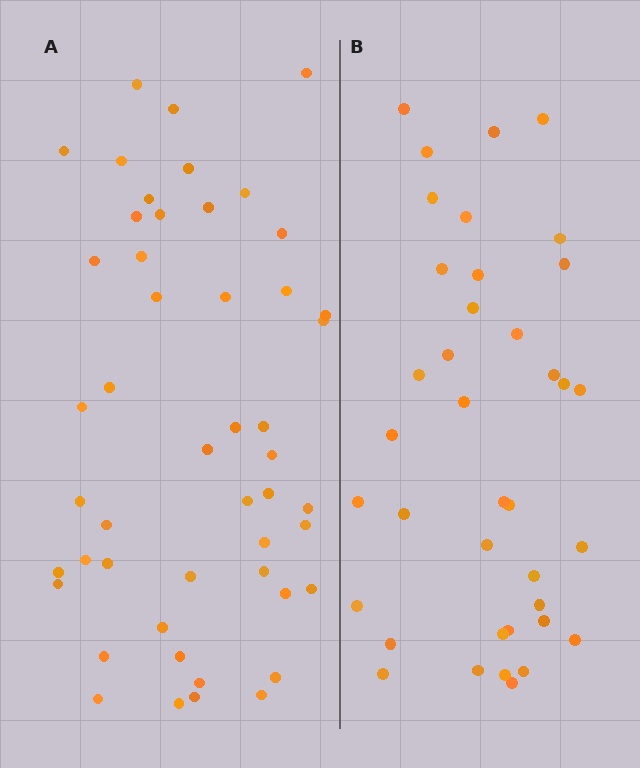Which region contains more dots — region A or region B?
Region A (the left region) has more dots.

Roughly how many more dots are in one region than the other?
Region A has roughly 12 or so more dots than region B.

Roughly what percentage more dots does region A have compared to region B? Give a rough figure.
About 30% more.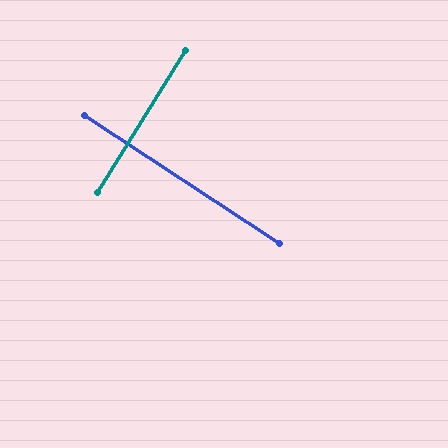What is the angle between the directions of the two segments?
Approximately 89 degrees.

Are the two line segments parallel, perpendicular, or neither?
Perpendicular — they meet at approximately 89°.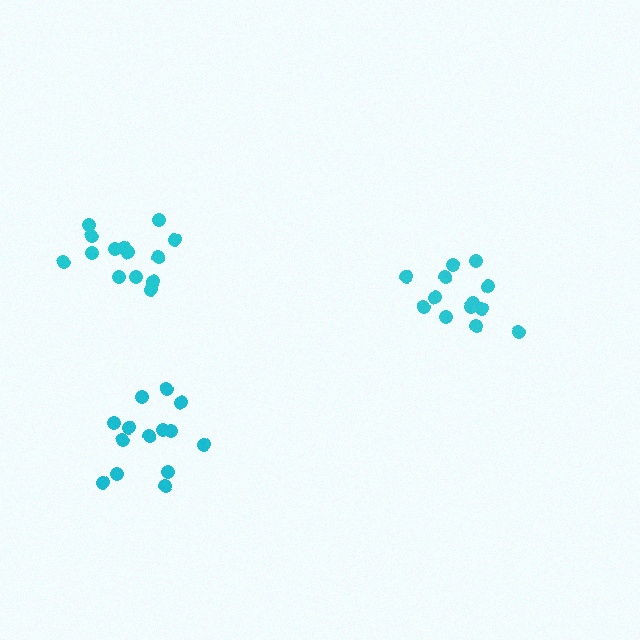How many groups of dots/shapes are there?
There are 3 groups.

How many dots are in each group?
Group 1: 14 dots, Group 2: 13 dots, Group 3: 14 dots (41 total).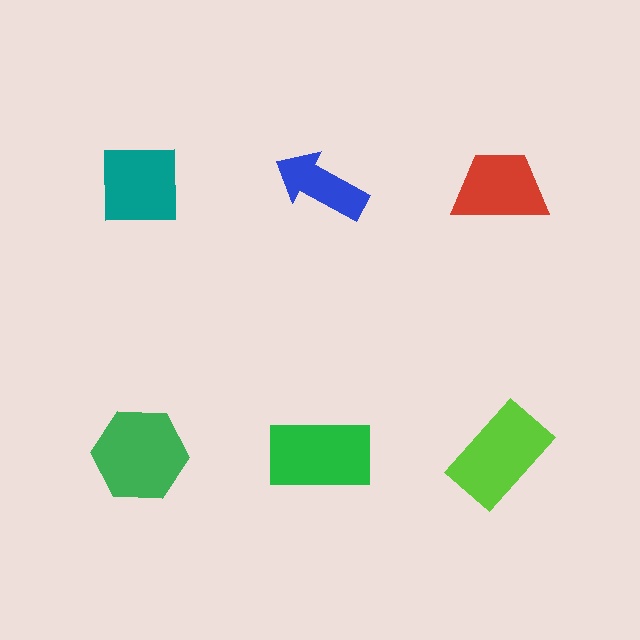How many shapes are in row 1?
3 shapes.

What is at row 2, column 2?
A green rectangle.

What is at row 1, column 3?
A red trapezoid.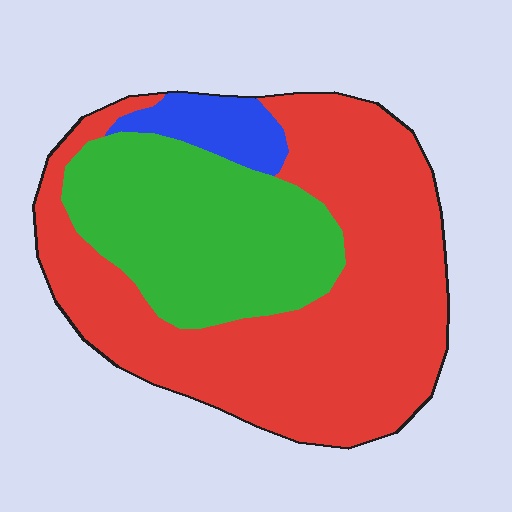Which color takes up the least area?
Blue, at roughly 5%.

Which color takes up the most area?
Red, at roughly 60%.